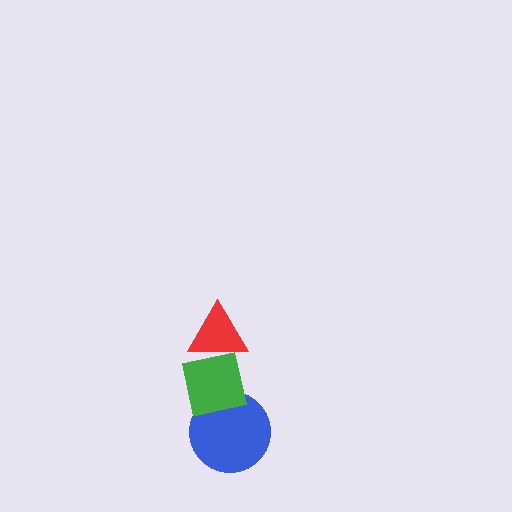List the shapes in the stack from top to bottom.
From top to bottom: the red triangle, the green square, the blue circle.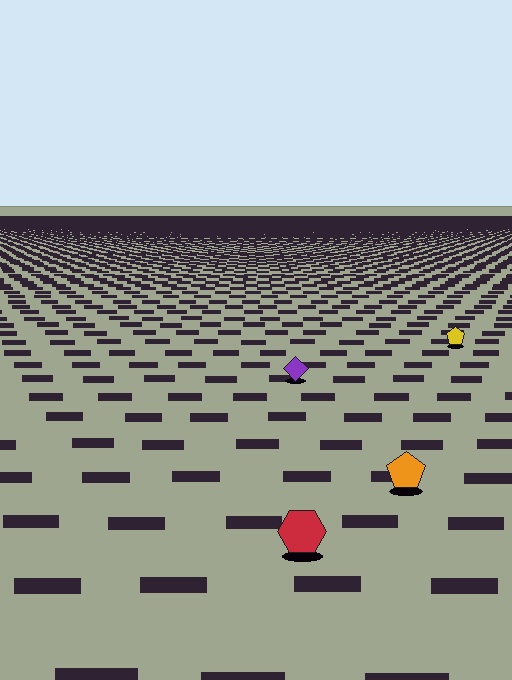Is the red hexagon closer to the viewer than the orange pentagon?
Yes. The red hexagon is closer — you can tell from the texture gradient: the ground texture is coarser near it.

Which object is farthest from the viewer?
The yellow pentagon is farthest from the viewer. It appears smaller and the ground texture around it is denser.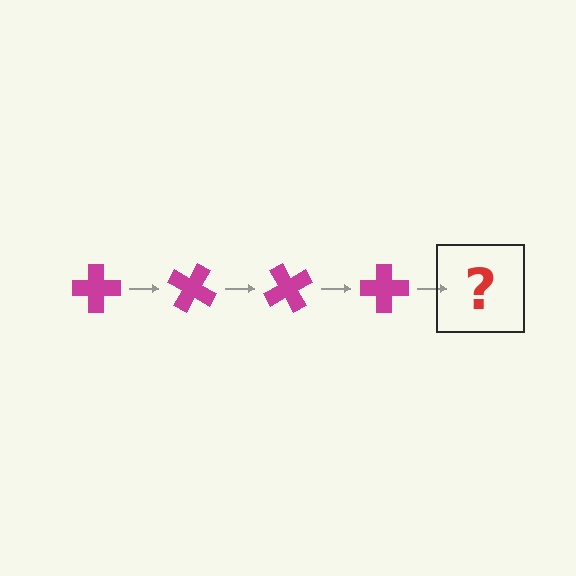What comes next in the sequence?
The next element should be a magenta cross rotated 120 degrees.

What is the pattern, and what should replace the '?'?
The pattern is that the cross rotates 30 degrees each step. The '?' should be a magenta cross rotated 120 degrees.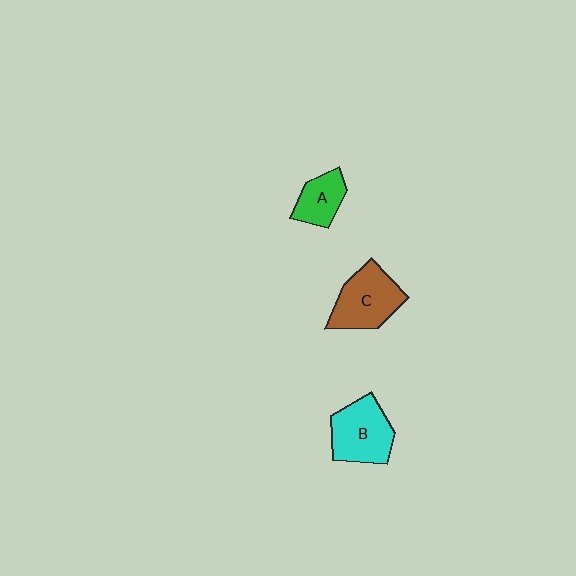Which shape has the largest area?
Shape C (brown).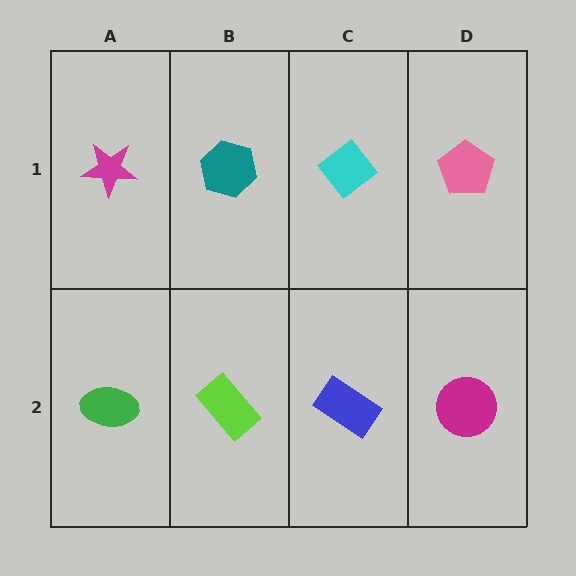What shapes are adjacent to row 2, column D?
A pink pentagon (row 1, column D), a blue rectangle (row 2, column C).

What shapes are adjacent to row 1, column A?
A green ellipse (row 2, column A), a teal hexagon (row 1, column B).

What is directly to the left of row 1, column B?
A magenta star.